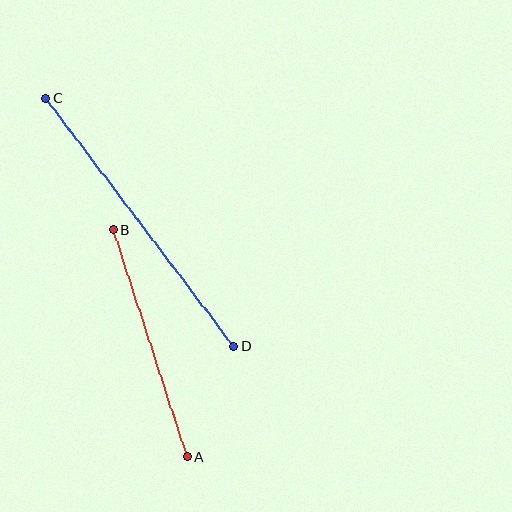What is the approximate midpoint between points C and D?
The midpoint is at approximately (140, 222) pixels.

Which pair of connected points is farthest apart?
Points C and D are farthest apart.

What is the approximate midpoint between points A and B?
The midpoint is at approximately (150, 343) pixels.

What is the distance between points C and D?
The distance is approximately 311 pixels.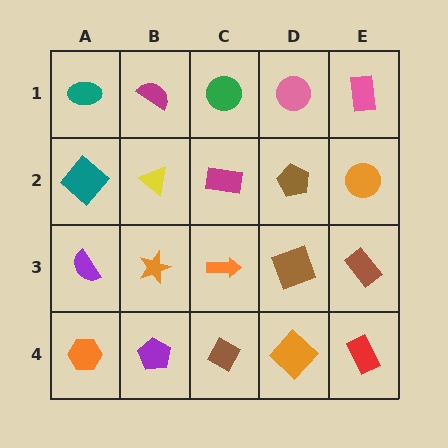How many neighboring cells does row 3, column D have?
4.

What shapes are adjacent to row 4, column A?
A purple semicircle (row 3, column A), a purple pentagon (row 4, column B).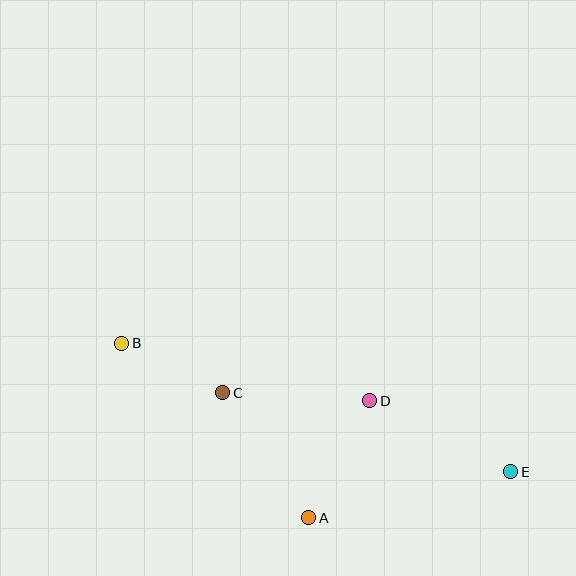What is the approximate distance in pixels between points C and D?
The distance between C and D is approximately 147 pixels.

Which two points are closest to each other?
Points B and C are closest to each other.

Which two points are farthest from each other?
Points B and E are farthest from each other.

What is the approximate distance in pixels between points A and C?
The distance between A and C is approximately 152 pixels.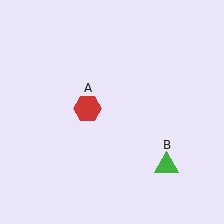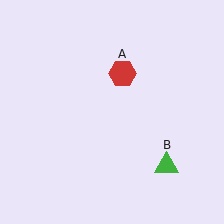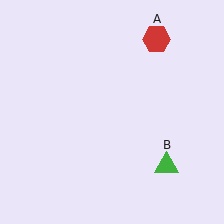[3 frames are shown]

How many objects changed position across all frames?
1 object changed position: red hexagon (object A).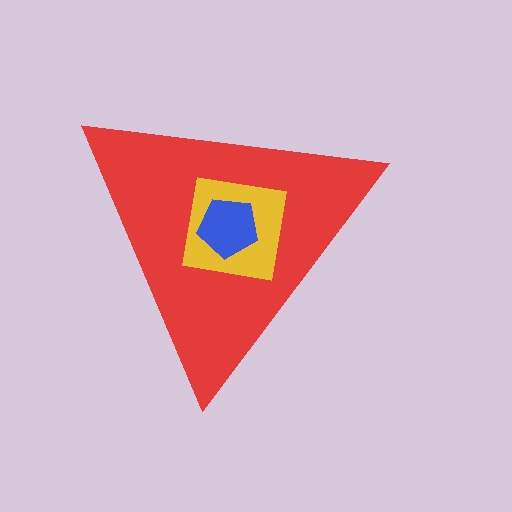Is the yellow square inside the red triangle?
Yes.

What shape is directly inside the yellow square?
The blue pentagon.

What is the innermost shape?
The blue pentagon.